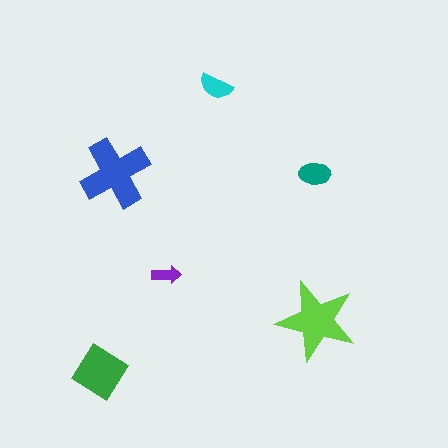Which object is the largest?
The blue cross.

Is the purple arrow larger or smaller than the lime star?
Smaller.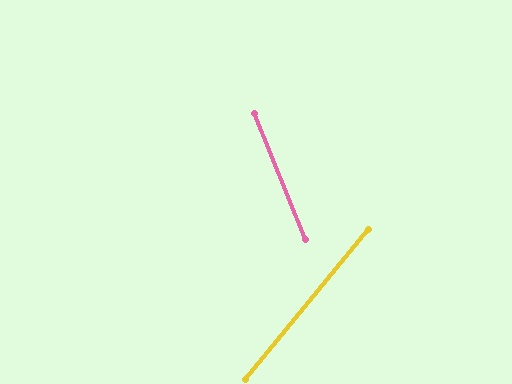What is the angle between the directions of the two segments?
Approximately 61 degrees.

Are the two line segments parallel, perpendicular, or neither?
Neither parallel nor perpendicular — they differ by about 61°.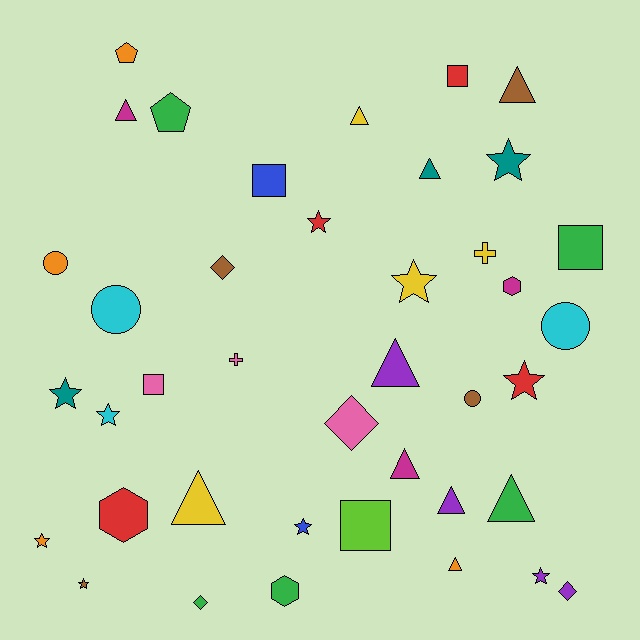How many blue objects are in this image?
There are 2 blue objects.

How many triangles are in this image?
There are 10 triangles.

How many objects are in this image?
There are 40 objects.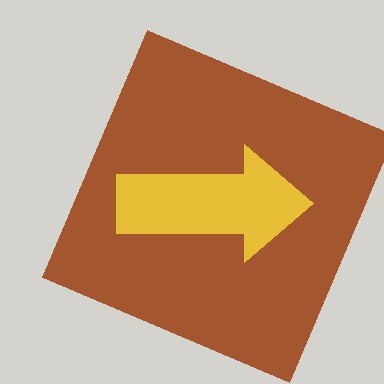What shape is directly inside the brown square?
The yellow arrow.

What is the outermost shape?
The brown square.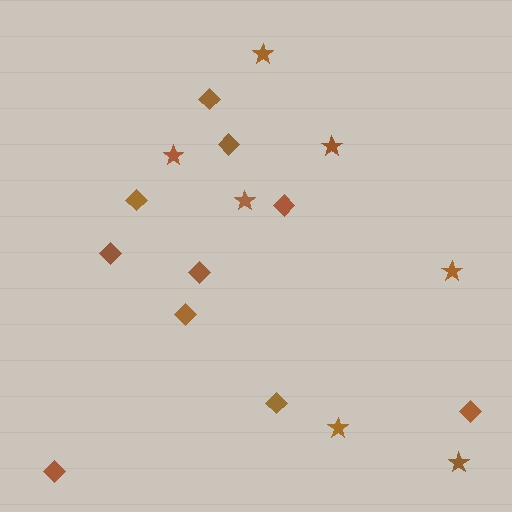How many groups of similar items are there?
There are 2 groups: one group of diamonds (10) and one group of stars (7).